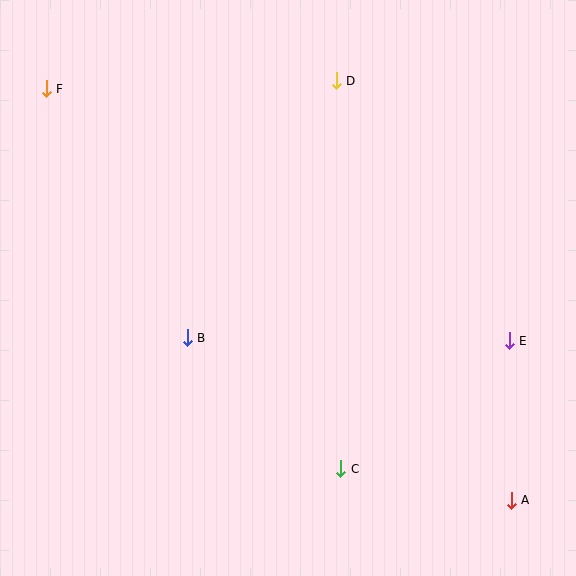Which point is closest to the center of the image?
Point B at (187, 338) is closest to the center.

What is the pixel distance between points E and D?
The distance between E and D is 312 pixels.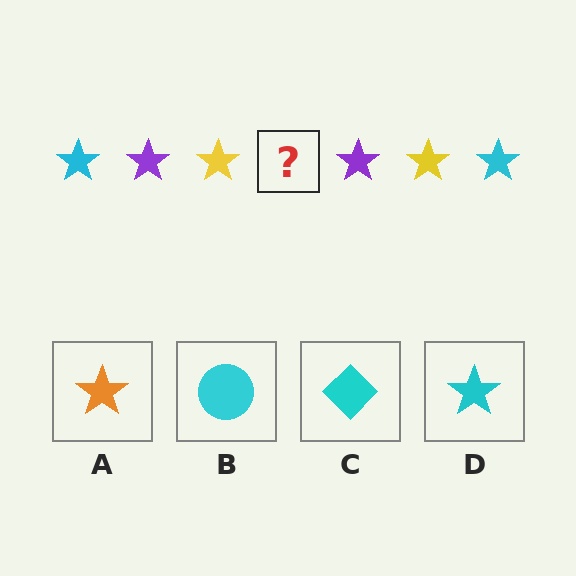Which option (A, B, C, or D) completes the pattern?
D.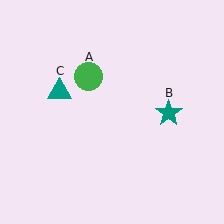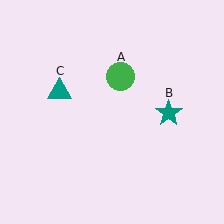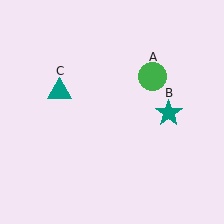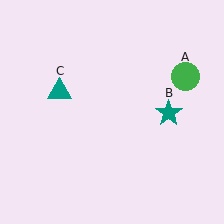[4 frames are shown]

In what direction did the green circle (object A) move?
The green circle (object A) moved right.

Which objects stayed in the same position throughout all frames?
Teal star (object B) and teal triangle (object C) remained stationary.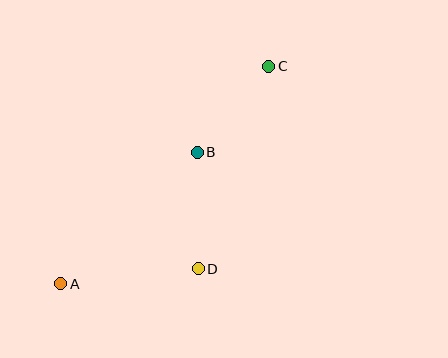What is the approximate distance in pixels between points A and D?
The distance between A and D is approximately 138 pixels.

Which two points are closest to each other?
Points B and C are closest to each other.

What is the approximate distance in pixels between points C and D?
The distance between C and D is approximately 215 pixels.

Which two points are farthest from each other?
Points A and C are farthest from each other.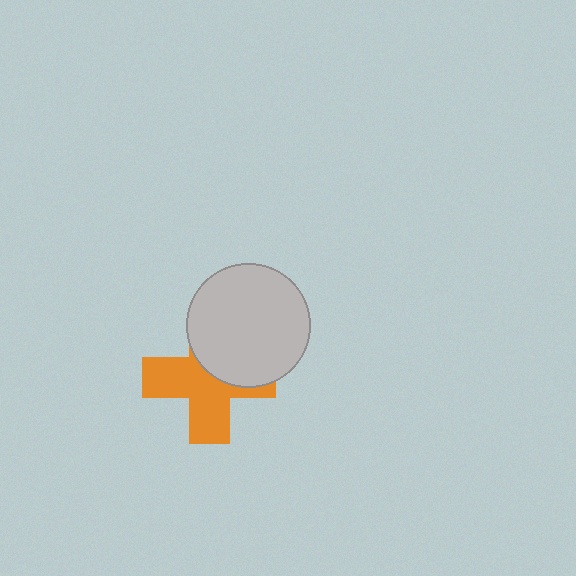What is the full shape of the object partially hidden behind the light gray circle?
The partially hidden object is an orange cross.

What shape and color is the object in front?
The object in front is a light gray circle.